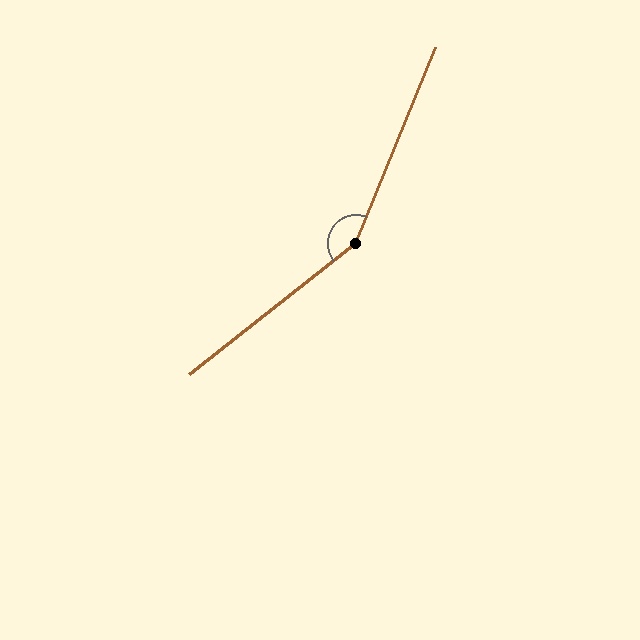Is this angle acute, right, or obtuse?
It is obtuse.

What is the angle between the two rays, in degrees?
Approximately 151 degrees.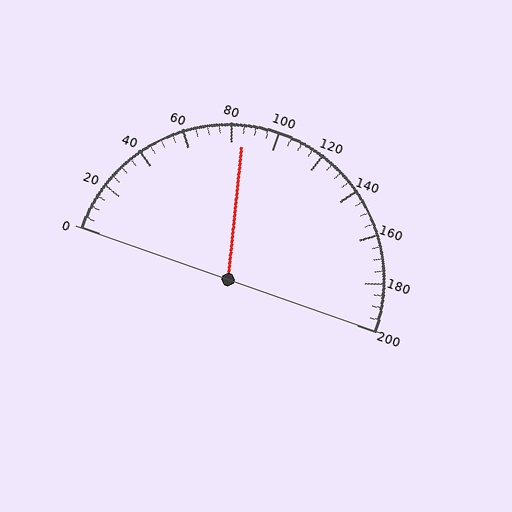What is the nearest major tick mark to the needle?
The nearest major tick mark is 80.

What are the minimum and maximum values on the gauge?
The gauge ranges from 0 to 200.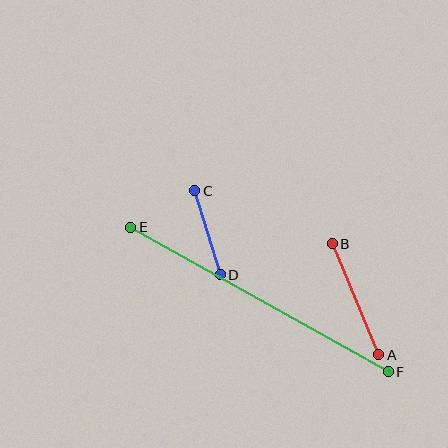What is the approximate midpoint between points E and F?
The midpoint is at approximately (259, 300) pixels.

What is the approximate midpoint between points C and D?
The midpoint is at approximately (208, 233) pixels.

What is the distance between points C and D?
The distance is approximately 88 pixels.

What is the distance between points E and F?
The distance is approximately 295 pixels.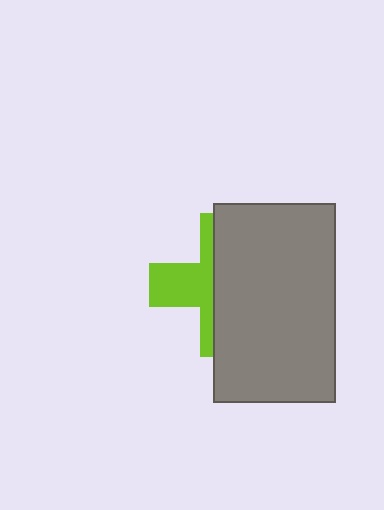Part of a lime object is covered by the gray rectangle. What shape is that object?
It is a cross.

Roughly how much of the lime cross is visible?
A small part of it is visible (roughly 39%).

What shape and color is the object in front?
The object in front is a gray rectangle.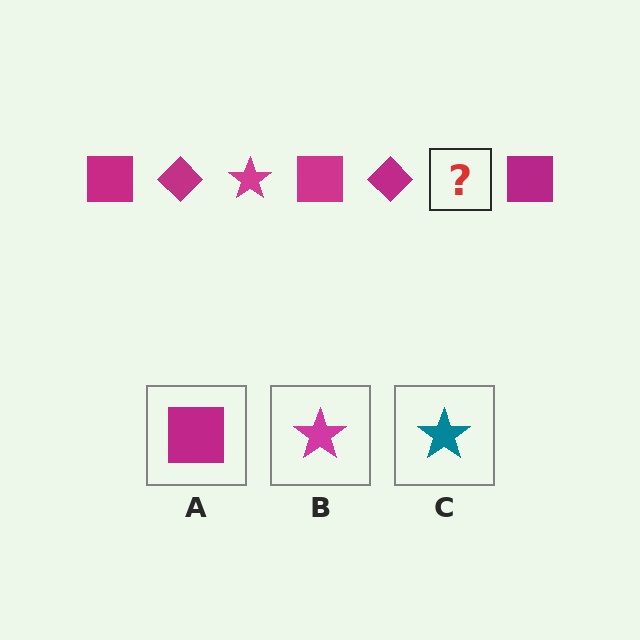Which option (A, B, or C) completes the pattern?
B.